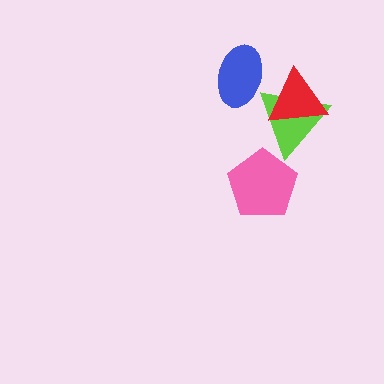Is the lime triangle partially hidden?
Yes, it is partially covered by another shape.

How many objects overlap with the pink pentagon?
0 objects overlap with the pink pentagon.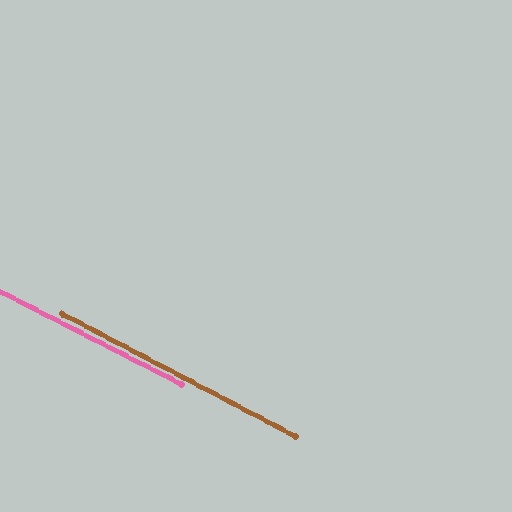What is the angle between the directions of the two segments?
Approximately 1 degree.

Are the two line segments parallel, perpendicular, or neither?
Parallel — their directions differ by only 0.8°.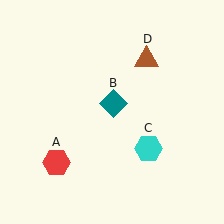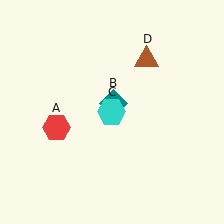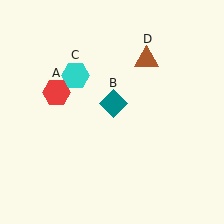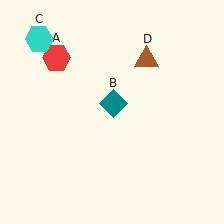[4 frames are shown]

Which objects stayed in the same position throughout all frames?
Teal diamond (object B) and brown triangle (object D) remained stationary.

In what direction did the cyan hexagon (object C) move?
The cyan hexagon (object C) moved up and to the left.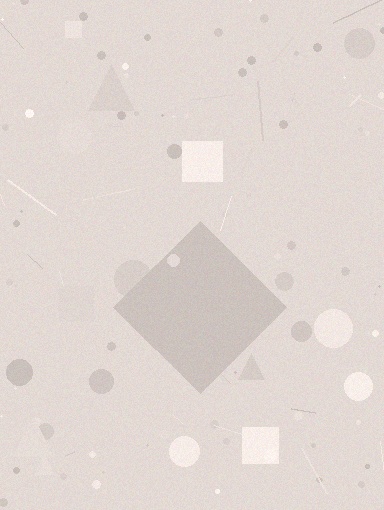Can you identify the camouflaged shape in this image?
The camouflaged shape is a diamond.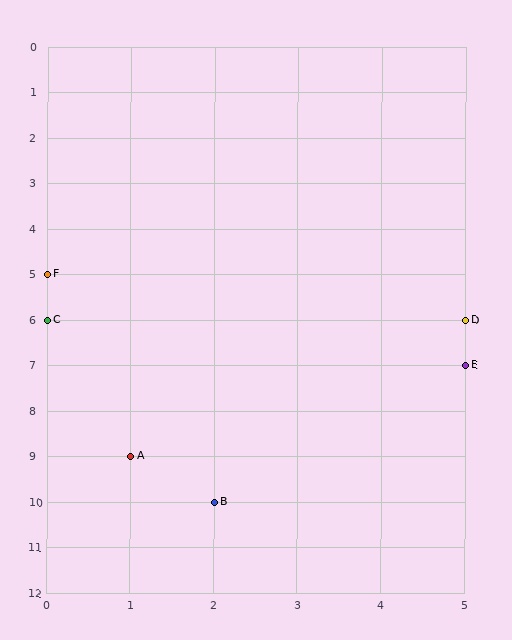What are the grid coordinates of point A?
Point A is at grid coordinates (1, 9).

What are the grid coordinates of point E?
Point E is at grid coordinates (5, 7).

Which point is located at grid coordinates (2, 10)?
Point B is at (2, 10).